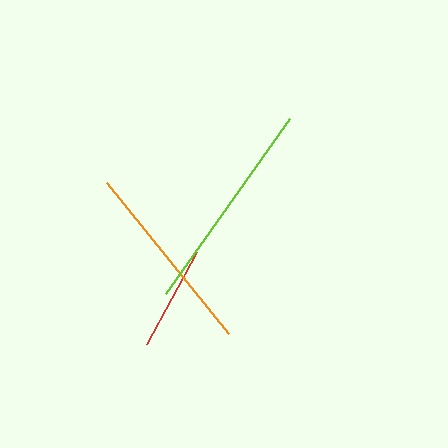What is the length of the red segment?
The red segment is approximately 104 pixels long.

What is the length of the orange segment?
The orange segment is approximately 194 pixels long.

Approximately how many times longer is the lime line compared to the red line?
The lime line is approximately 2.0 times the length of the red line.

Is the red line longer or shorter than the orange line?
The orange line is longer than the red line.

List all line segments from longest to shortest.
From longest to shortest: lime, orange, red.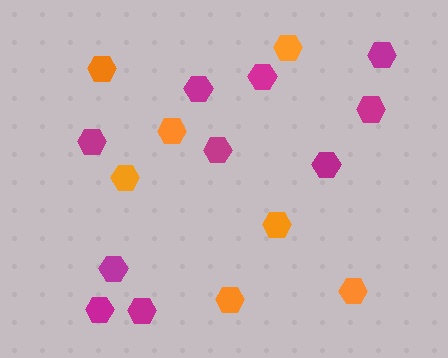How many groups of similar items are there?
There are 2 groups: one group of magenta hexagons (10) and one group of orange hexagons (7).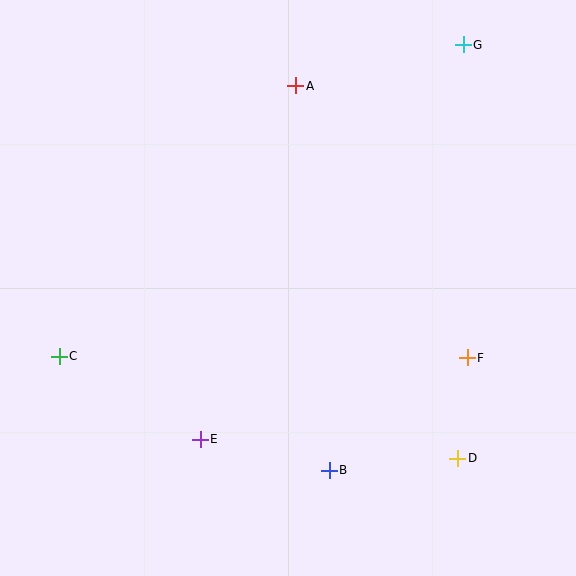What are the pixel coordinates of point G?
Point G is at (463, 45).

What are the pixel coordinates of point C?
Point C is at (59, 356).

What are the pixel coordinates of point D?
Point D is at (458, 458).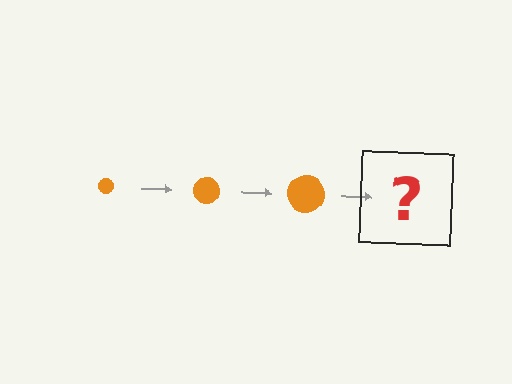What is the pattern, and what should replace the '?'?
The pattern is that the circle gets progressively larger each step. The '?' should be an orange circle, larger than the previous one.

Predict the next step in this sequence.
The next step is an orange circle, larger than the previous one.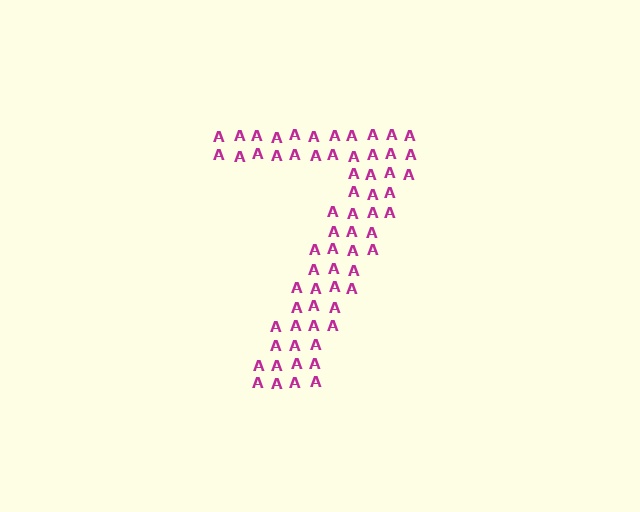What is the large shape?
The large shape is the digit 7.